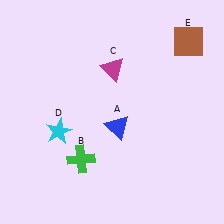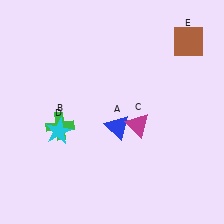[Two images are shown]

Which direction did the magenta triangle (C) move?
The magenta triangle (C) moved down.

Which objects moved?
The objects that moved are: the green cross (B), the magenta triangle (C).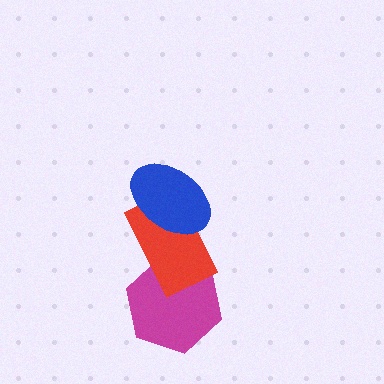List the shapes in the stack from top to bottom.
From top to bottom: the blue ellipse, the red rectangle, the magenta hexagon.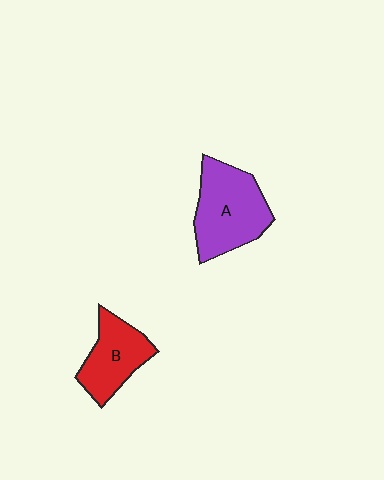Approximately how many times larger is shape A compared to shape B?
Approximately 1.4 times.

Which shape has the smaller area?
Shape B (red).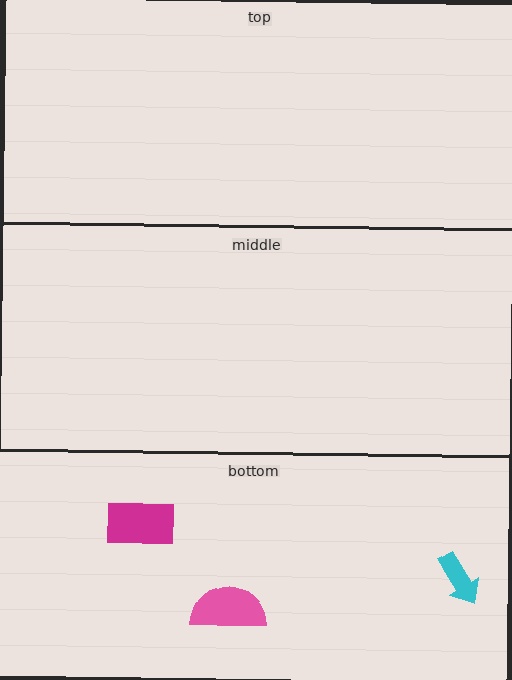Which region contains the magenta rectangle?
The bottom region.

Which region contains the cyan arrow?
The bottom region.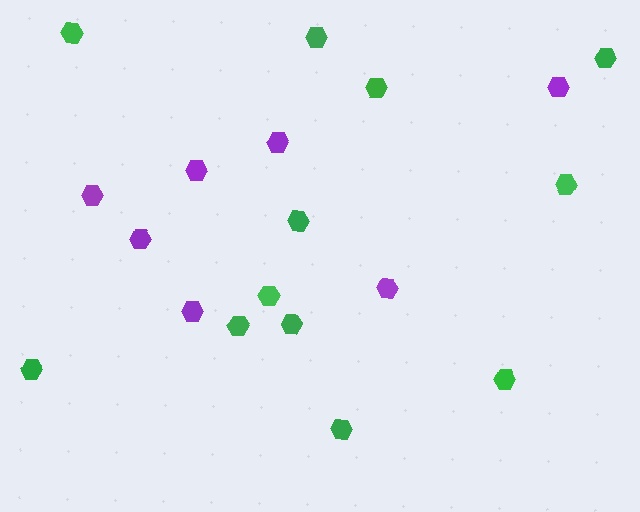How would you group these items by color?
There are 2 groups: one group of purple hexagons (7) and one group of green hexagons (12).